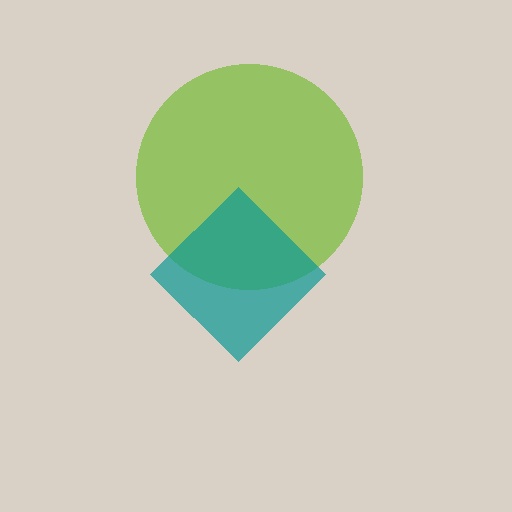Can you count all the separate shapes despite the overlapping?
Yes, there are 2 separate shapes.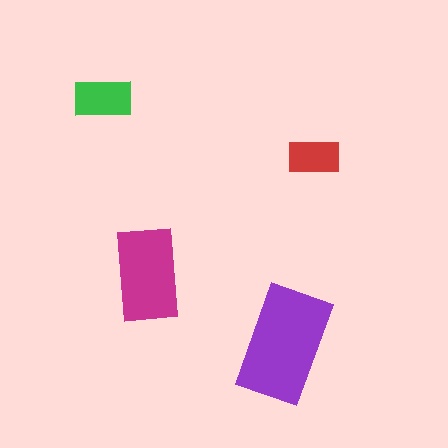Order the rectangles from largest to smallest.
the purple one, the magenta one, the green one, the red one.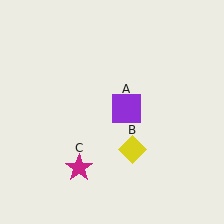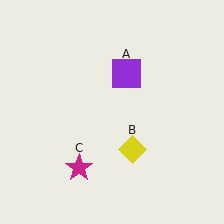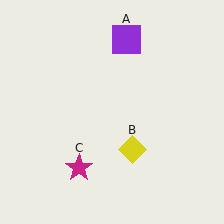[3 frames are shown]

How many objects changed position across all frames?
1 object changed position: purple square (object A).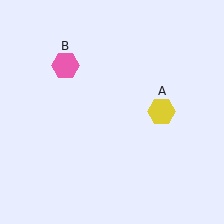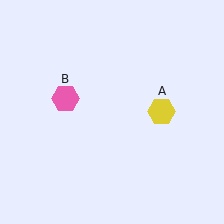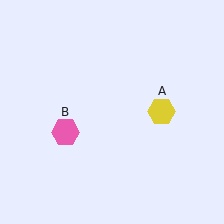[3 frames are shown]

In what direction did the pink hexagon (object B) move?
The pink hexagon (object B) moved down.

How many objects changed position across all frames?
1 object changed position: pink hexagon (object B).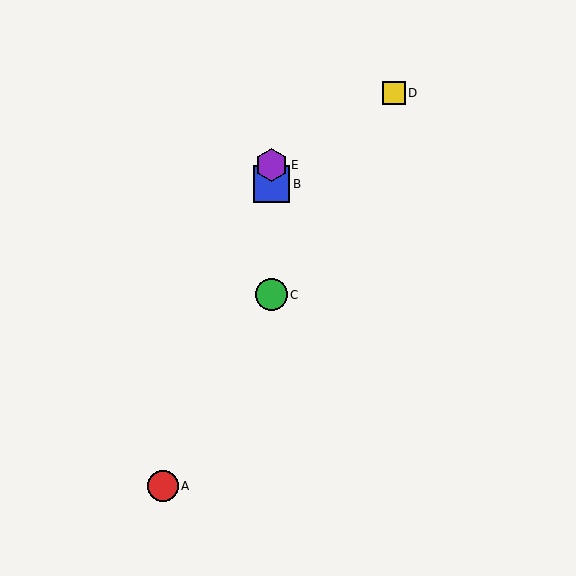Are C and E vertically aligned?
Yes, both are at x≈272.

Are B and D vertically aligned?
No, B is at x≈272 and D is at x≈394.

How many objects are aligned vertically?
3 objects (B, C, E) are aligned vertically.